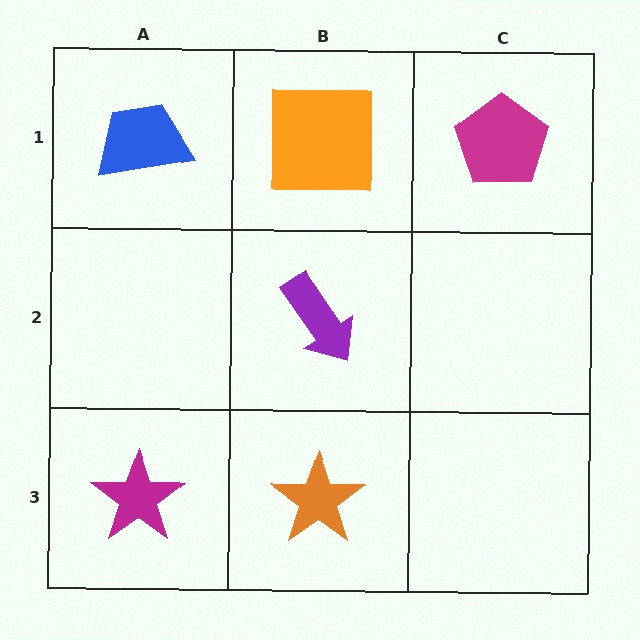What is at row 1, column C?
A magenta pentagon.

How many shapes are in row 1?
3 shapes.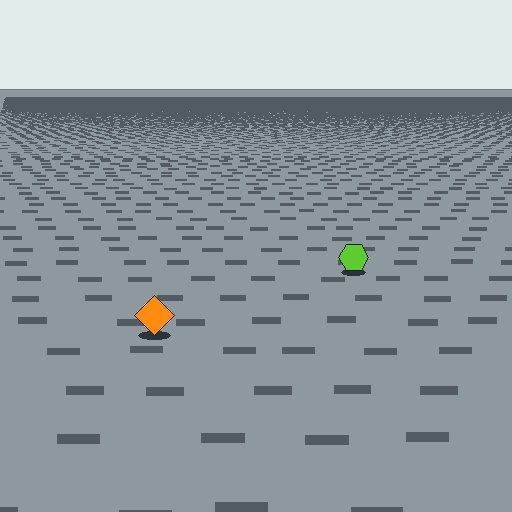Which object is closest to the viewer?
The orange diamond is closest. The texture marks near it are larger and more spread out.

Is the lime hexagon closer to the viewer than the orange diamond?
No. The orange diamond is closer — you can tell from the texture gradient: the ground texture is coarser near it.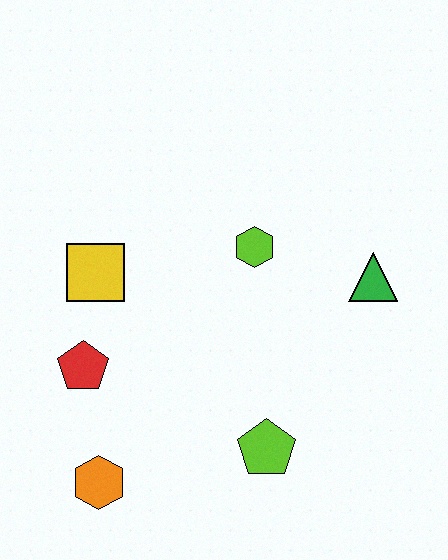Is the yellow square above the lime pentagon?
Yes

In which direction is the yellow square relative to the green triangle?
The yellow square is to the left of the green triangle.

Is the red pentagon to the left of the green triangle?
Yes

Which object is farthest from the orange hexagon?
The green triangle is farthest from the orange hexagon.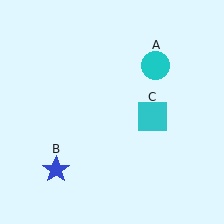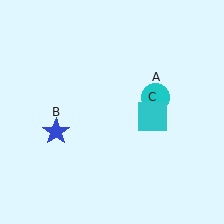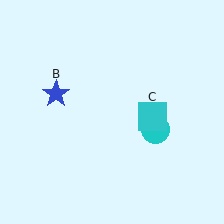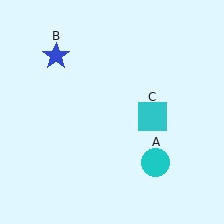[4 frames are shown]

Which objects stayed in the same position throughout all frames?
Cyan square (object C) remained stationary.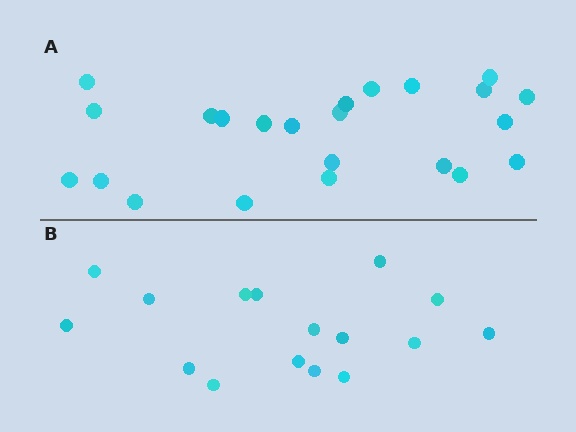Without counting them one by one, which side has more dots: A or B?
Region A (the top region) has more dots.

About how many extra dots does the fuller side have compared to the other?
Region A has roughly 8 or so more dots than region B.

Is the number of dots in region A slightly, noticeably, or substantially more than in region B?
Region A has noticeably more, but not dramatically so. The ratio is roughly 1.4 to 1.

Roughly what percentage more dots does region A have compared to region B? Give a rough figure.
About 45% more.